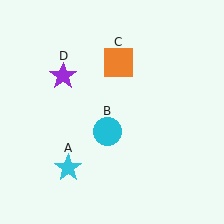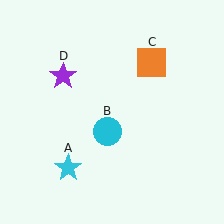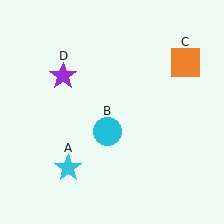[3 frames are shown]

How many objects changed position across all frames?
1 object changed position: orange square (object C).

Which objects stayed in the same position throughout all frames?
Cyan star (object A) and cyan circle (object B) and purple star (object D) remained stationary.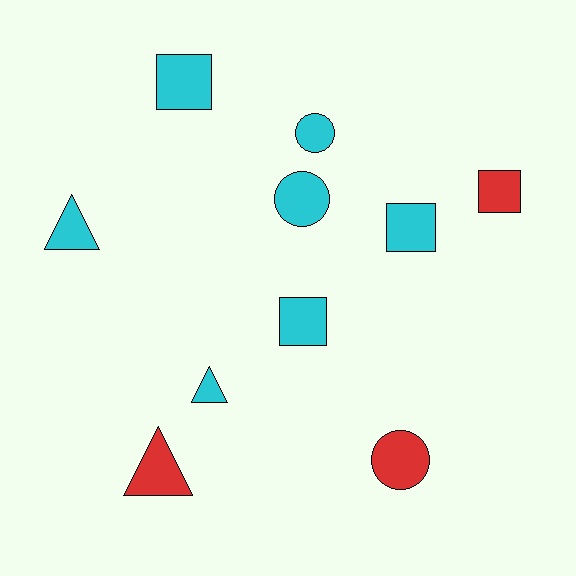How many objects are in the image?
There are 10 objects.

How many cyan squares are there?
There are 3 cyan squares.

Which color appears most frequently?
Cyan, with 7 objects.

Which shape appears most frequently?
Square, with 4 objects.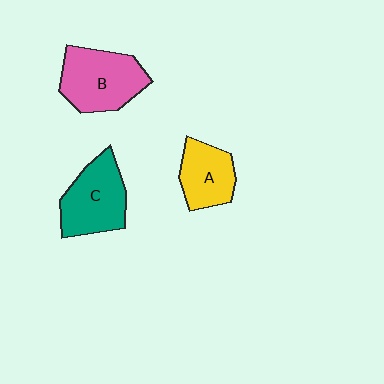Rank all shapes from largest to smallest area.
From largest to smallest: B (pink), C (teal), A (yellow).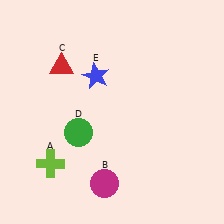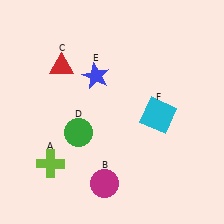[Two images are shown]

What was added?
A cyan square (F) was added in Image 2.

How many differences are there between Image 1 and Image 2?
There is 1 difference between the two images.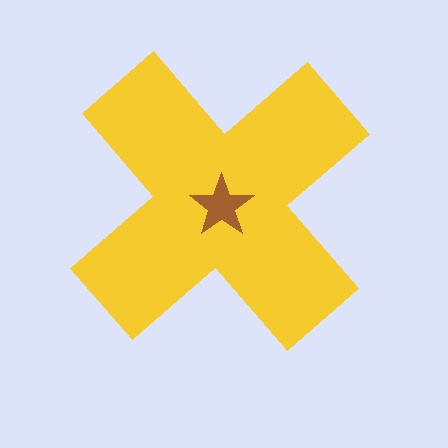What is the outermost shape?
The yellow cross.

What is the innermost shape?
The brown star.